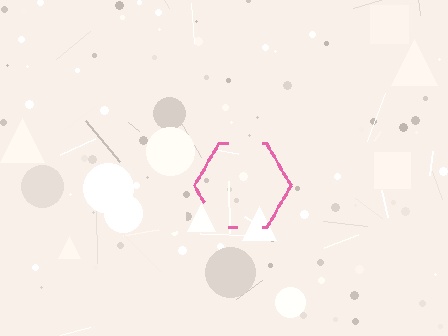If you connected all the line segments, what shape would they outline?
They would outline a hexagon.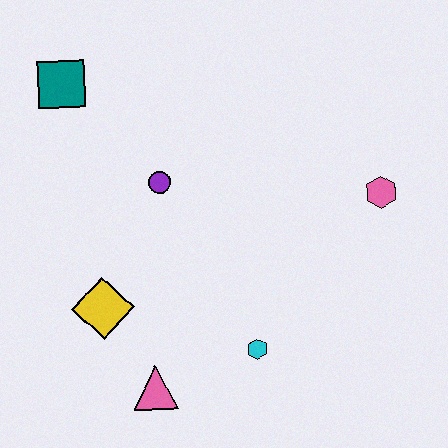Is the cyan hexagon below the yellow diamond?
Yes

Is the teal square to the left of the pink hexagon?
Yes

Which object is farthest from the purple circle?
The pink hexagon is farthest from the purple circle.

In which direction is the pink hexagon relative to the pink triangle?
The pink hexagon is to the right of the pink triangle.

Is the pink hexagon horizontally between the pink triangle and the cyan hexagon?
No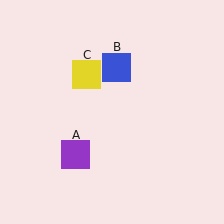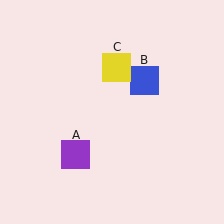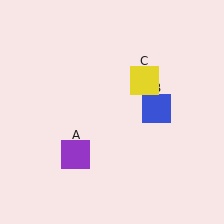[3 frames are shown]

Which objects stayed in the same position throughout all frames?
Purple square (object A) remained stationary.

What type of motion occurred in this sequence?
The blue square (object B), yellow square (object C) rotated clockwise around the center of the scene.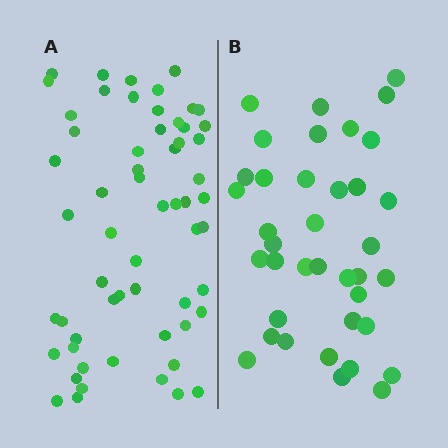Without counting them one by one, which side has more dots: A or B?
Region A (the left region) has more dots.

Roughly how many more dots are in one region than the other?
Region A has approximately 20 more dots than region B.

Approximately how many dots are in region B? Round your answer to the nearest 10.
About 40 dots. (The exact count is 38, which rounds to 40.)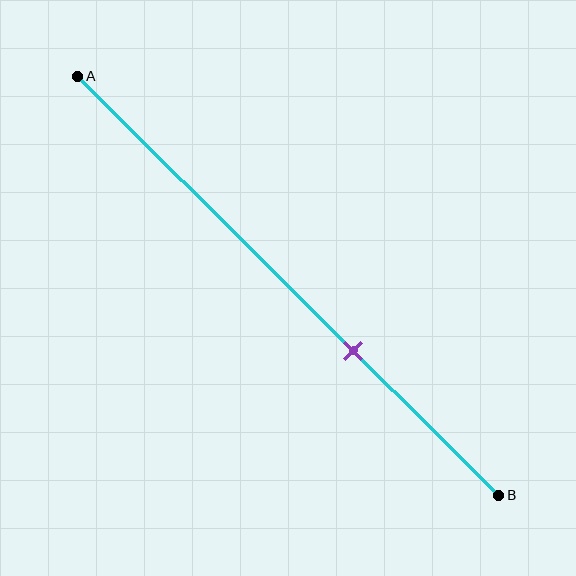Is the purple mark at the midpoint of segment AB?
No, the mark is at about 65% from A, not at the 50% midpoint.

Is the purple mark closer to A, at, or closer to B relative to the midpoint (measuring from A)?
The purple mark is closer to point B than the midpoint of segment AB.